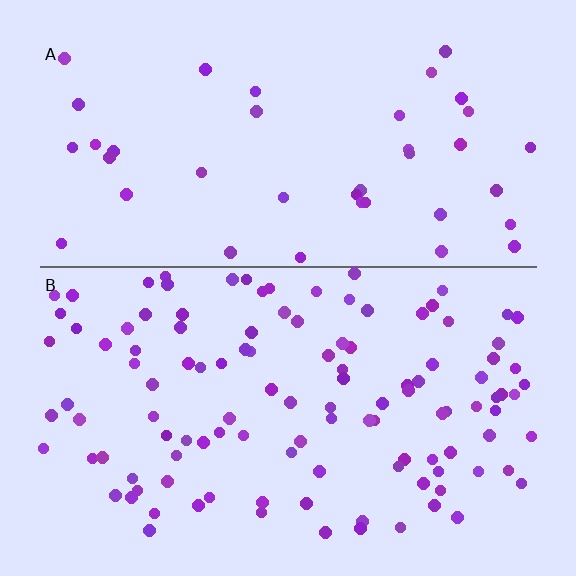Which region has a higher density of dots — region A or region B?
B (the bottom).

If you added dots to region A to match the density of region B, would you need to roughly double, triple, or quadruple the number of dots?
Approximately triple.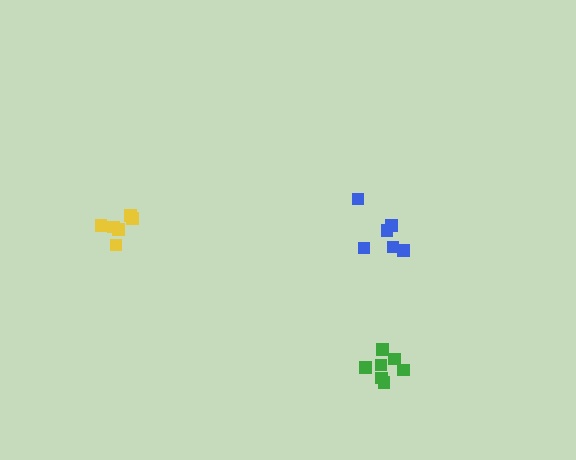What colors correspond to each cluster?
The clusters are colored: yellow, green, blue.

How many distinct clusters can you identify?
There are 3 distinct clusters.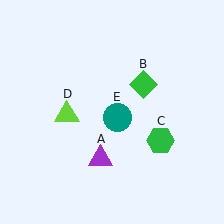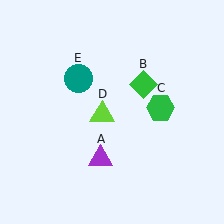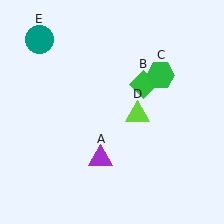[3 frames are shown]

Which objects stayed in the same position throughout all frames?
Purple triangle (object A) and green diamond (object B) remained stationary.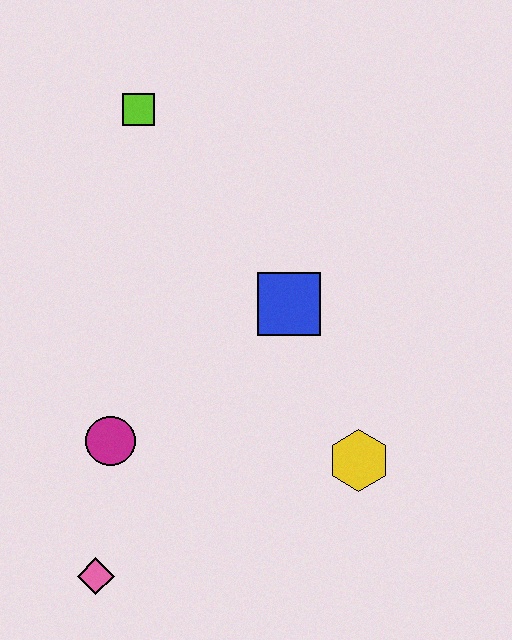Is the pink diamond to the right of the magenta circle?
No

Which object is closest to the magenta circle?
The pink diamond is closest to the magenta circle.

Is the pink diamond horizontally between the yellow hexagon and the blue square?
No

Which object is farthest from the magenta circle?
The lime square is farthest from the magenta circle.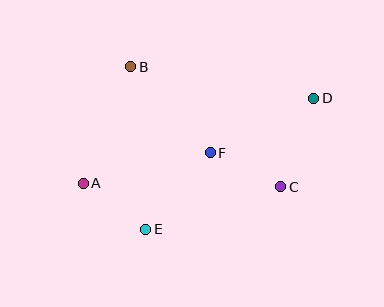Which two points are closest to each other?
Points A and E are closest to each other.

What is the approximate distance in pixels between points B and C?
The distance between B and C is approximately 192 pixels.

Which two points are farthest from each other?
Points A and D are farthest from each other.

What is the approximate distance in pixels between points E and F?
The distance between E and F is approximately 100 pixels.